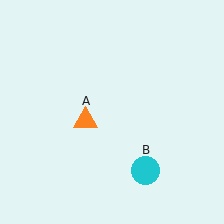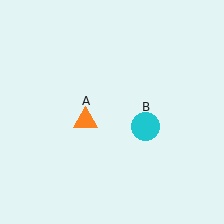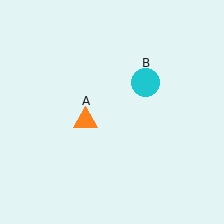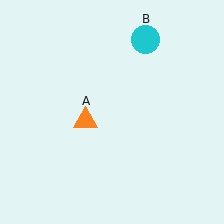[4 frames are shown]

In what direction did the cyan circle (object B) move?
The cyan circle (object B) moved up.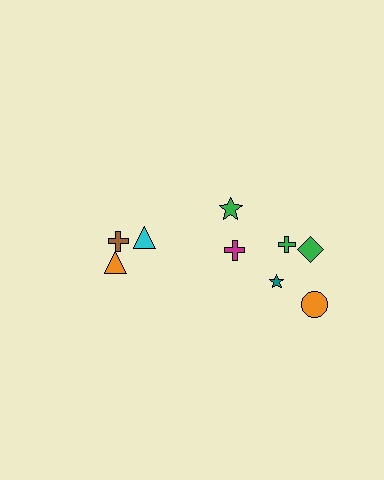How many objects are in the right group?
There are 6 objects.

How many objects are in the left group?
There are 3 objects.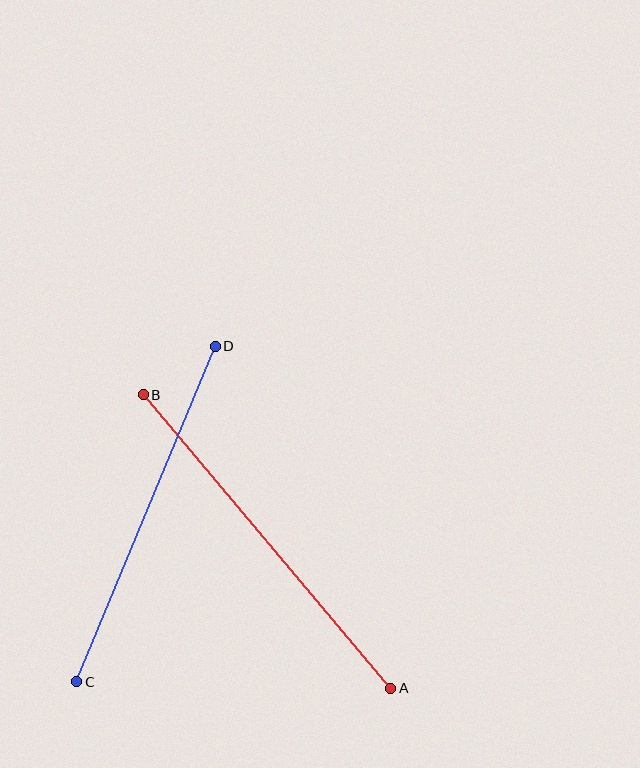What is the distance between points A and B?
The distance is approximately 384 pixels.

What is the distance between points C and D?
The distance is approximately 363 pixels.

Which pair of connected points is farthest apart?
Points A and B are farthest apart.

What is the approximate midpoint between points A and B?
The midpoint is at approximately (267, 541) pixels.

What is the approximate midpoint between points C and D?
The midpoint is at approximately (146, 514) pixels.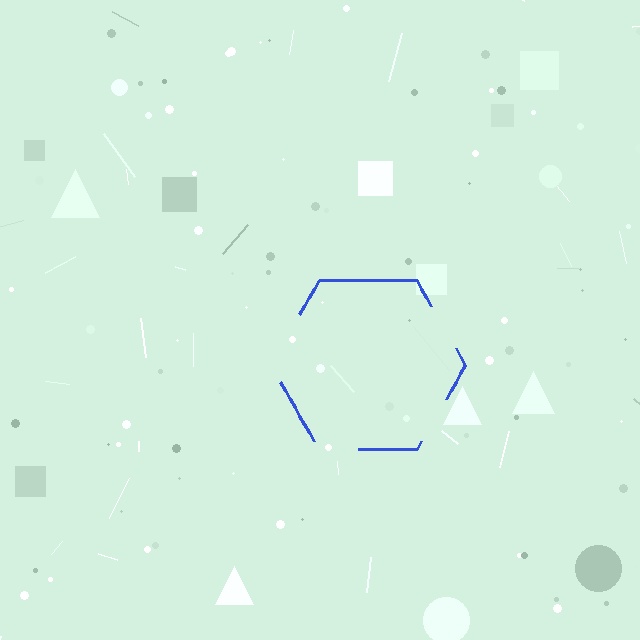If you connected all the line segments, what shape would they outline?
They would outline a hexagon.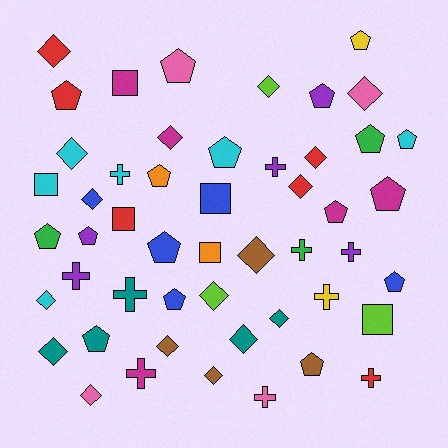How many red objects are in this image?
There are 6 red objects.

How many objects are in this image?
There are 50 objects.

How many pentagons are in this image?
There are 17 pentagons.